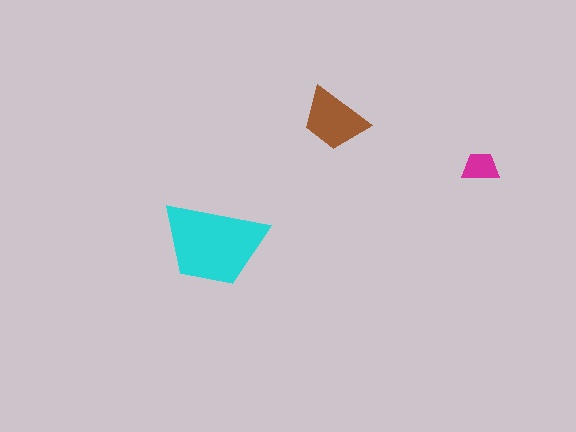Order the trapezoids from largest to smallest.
the cyan one, the brown one, the magenta one.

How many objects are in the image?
There are 3 objects in the image.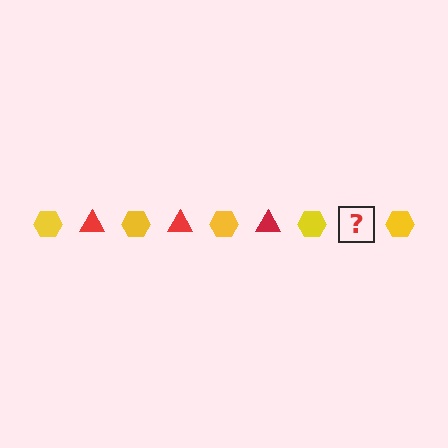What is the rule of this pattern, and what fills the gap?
The rule is that the pattern alternates between yellow hexagon and red triangle. The gap should be filled with a red triangle.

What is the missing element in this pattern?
The missing element is a red triangle.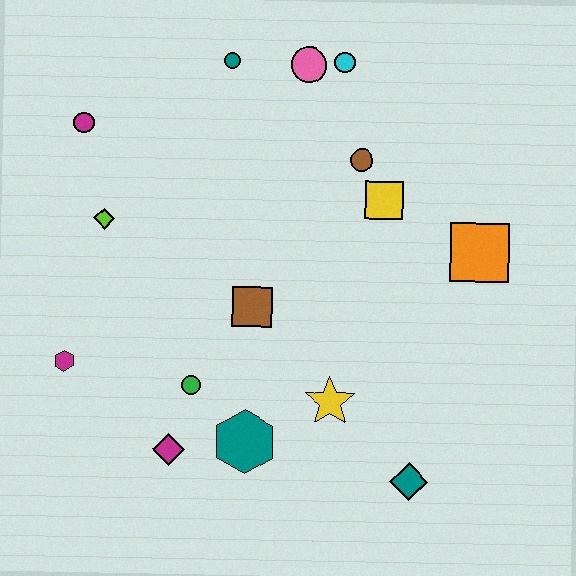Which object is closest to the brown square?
The green circle is closest to the brown square.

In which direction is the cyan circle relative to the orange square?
The cyan circle is above the orange square.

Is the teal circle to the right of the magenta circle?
Yes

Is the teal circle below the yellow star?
No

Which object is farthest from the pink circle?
The teal diamond is farthest from the pink circle.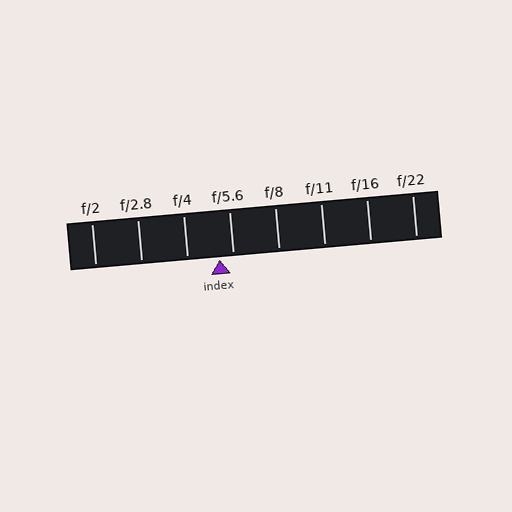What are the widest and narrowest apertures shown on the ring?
The widest aperture shown is f/2 and the narrowest is f/22.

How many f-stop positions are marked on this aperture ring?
There are 8 f-stop positions marked.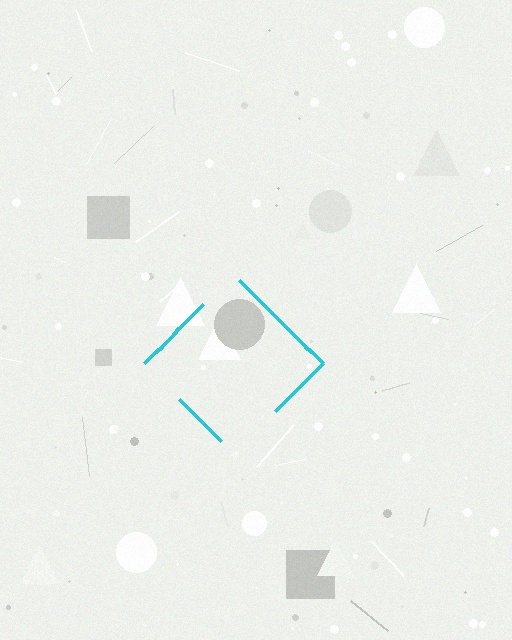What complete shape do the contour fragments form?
The contour fragments form a diamond.